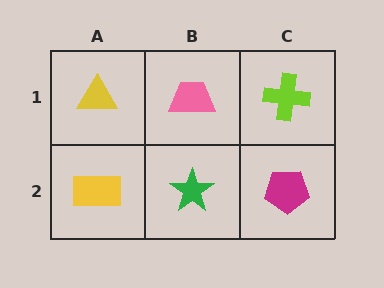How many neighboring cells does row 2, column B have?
3.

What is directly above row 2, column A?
A yellow triangle.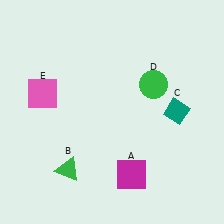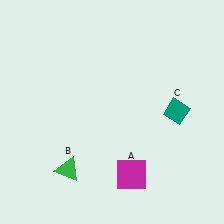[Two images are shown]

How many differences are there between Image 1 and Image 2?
There are 2 differences between the two images.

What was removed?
The pink square (E), the green circle (D) were removed in Image 2.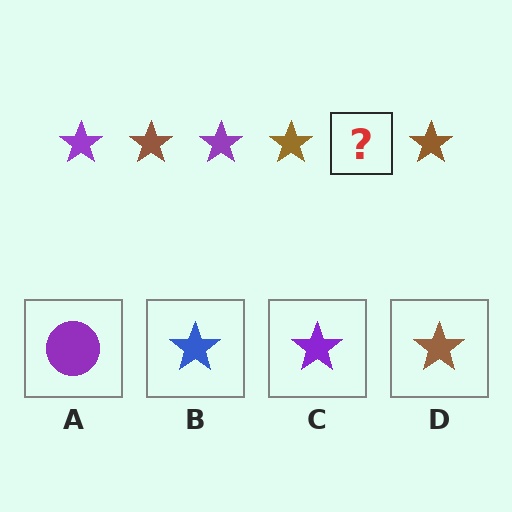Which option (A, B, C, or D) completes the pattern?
C.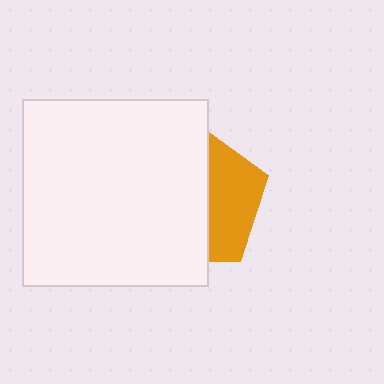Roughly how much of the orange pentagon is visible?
A small part of it is visible (roughly 37%).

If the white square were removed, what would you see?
You would see the complete orange pentagon.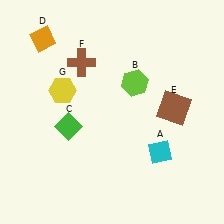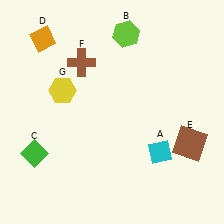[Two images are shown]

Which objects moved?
The objects that moved are: the lime hexagon (B), the green diamond (C), the brown square (E).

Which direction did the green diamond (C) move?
The green diamond (C) moved left.